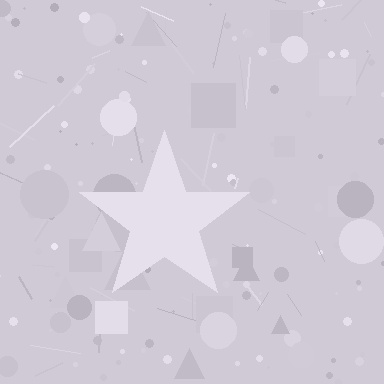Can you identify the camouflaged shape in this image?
The camouflaged shape is a star.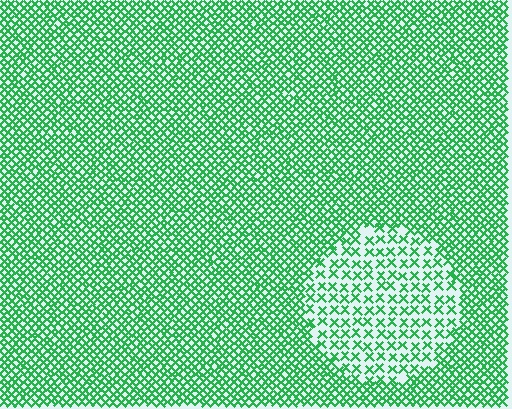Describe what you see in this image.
The image contains small green elements arranged at two different densities. A circle-shaped region is visible where the elements are less densely packed than the surrounding area.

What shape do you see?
I see a circle.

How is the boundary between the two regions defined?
The boundary is defined by a change in element density (approximately 2.2x ratio). All elements are the same color, size, and shape.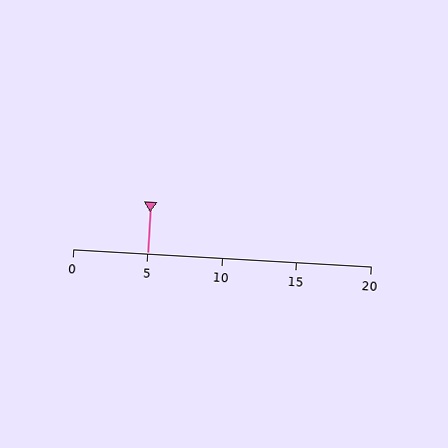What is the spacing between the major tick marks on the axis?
The major ticks are spaced 5 apart.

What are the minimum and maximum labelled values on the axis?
The axis runs from 0 to 20.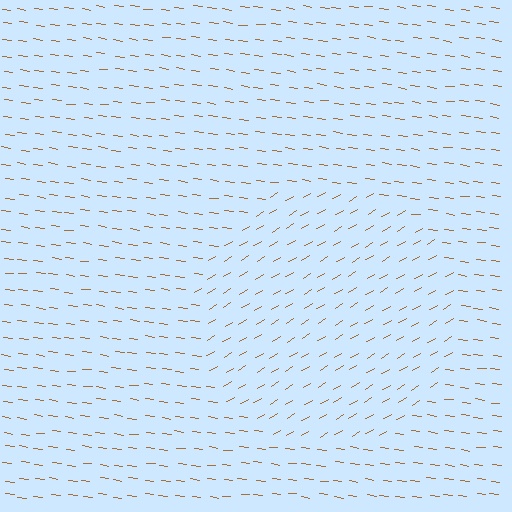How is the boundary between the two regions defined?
The boundary is defined purely by a change in line orientation (approximately 38 degrees difference). All lines are the same color and thickness.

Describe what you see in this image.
The image is filled with small brown line segments. A circle region in the image has lines oriented differently from the surrounding lines, creating a visible texture boundary.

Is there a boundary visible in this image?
Yes, there is a texture boundary formed by a change in line orientation.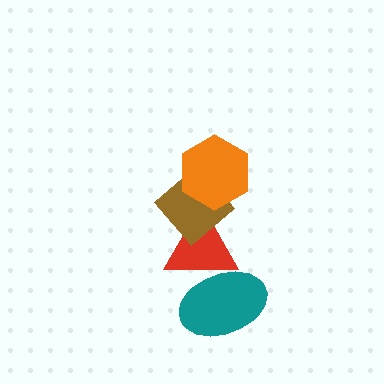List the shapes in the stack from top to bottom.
From top to bottom: the orange hexagon, the brown diamond, the red triangle, the teal ellipse.